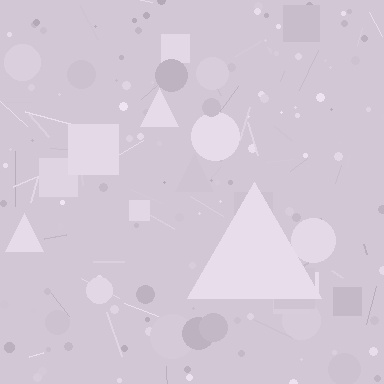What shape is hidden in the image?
A triangle is hidden in the image.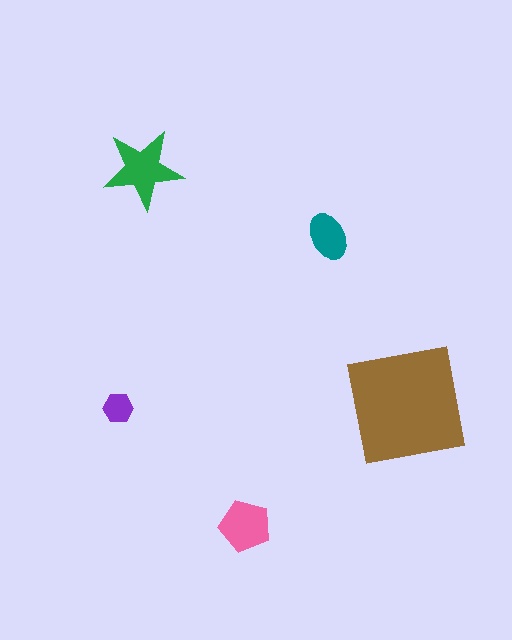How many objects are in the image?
There are 5 objects in the image.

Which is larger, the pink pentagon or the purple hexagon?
The pink pentagon.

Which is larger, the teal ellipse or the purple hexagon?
The teal ellipse.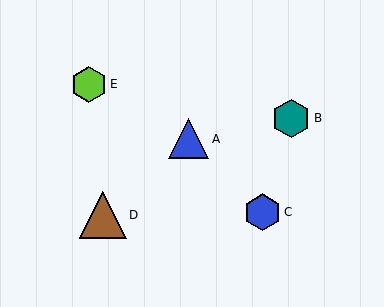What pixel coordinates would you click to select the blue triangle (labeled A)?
Click at (188, 139) to select the blue triangle A.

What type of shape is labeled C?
Shape C is a blue hexagon.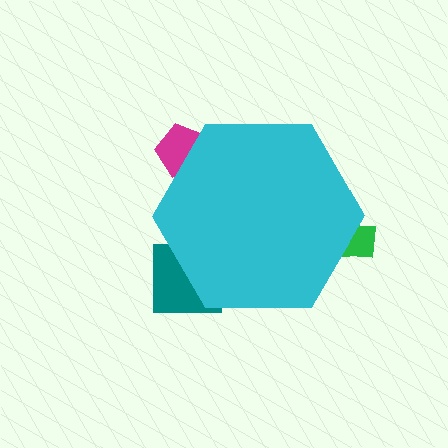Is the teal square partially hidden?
Yes, the teal square is partially hidden behind the cyan hexagon.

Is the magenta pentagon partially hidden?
Yes, the magenta pentagon is partially hidden behind the cyan hexagon.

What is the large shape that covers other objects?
A cyan hexagon.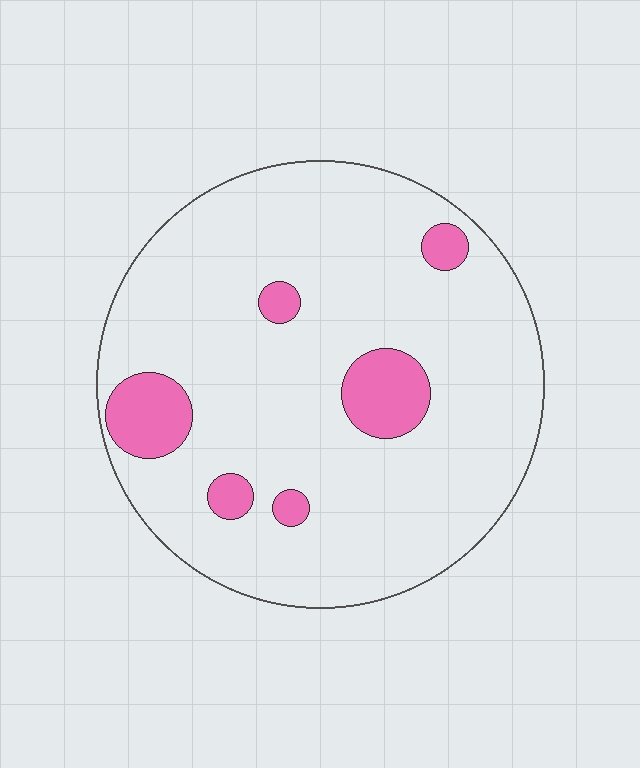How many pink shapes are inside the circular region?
6.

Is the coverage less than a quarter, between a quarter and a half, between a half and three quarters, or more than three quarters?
Less than a quarter.